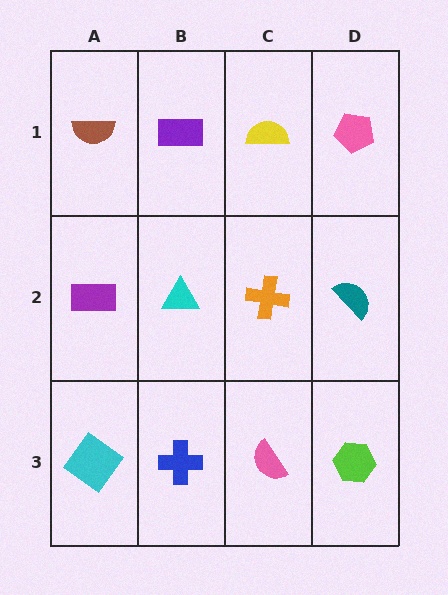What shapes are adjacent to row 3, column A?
A purple rectangle (row 2, column A), a blue cross (row 3, column B).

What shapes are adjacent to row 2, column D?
A pink pentagon (row 1, column D), a lime hexagon (row 3, column D), an orange cross (row 2, column C).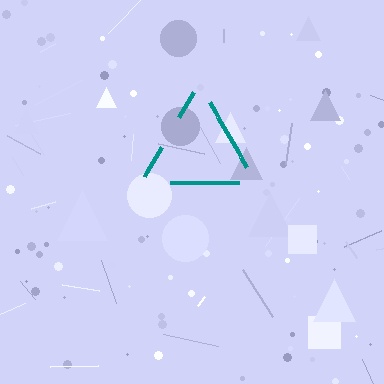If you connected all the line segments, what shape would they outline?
They would outline a triangle.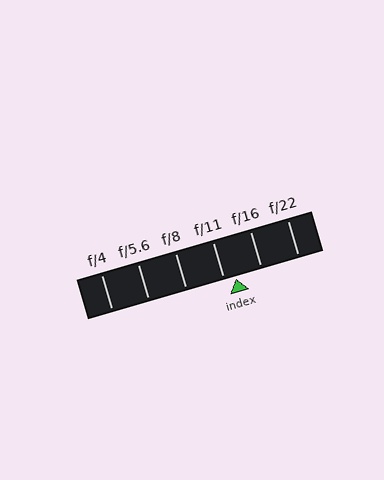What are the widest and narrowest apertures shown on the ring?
The widest aperture shown is f/4 and the narrowest is f/22.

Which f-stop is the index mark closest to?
The index mark is closest to f/11.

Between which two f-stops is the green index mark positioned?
The index mark is between f/11 and f/16.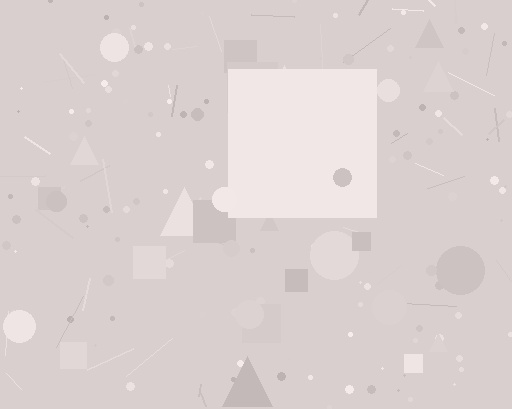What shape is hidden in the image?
A square is hidden in the image.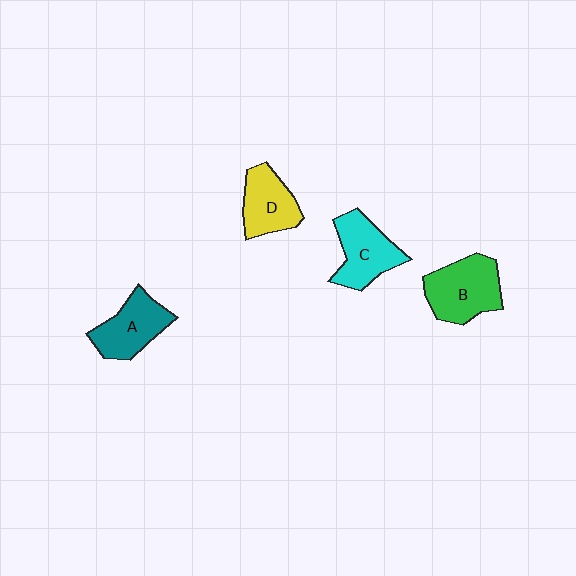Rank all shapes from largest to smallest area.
From largest to smallest: B (green), C (cyan), A (teal), D (yellow).